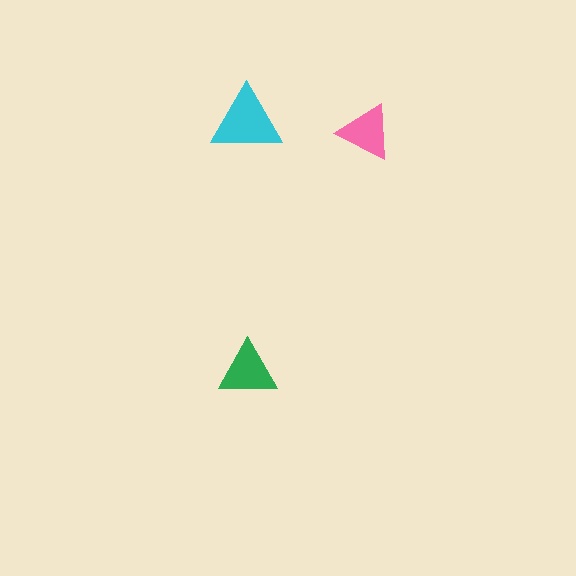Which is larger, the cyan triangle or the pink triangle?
The cyan one.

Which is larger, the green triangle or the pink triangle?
The green one.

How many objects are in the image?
There are 3 objects in the image.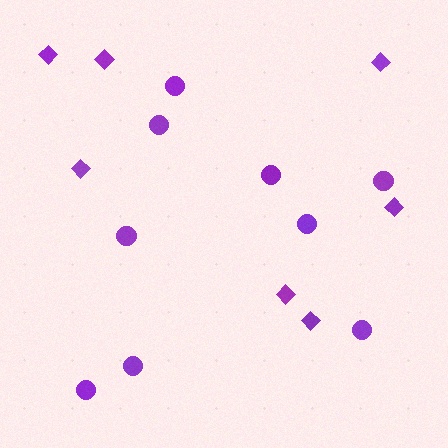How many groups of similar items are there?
There are 2 groups: one group of circles (9) and one group of diamonds (7).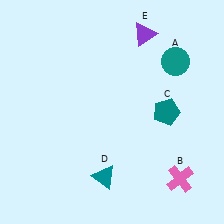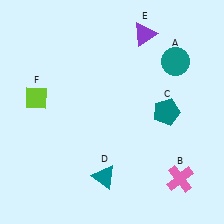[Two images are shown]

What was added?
A lime diamond (F) was added in Image 2.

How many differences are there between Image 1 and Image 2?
There is 1 difference between the two images.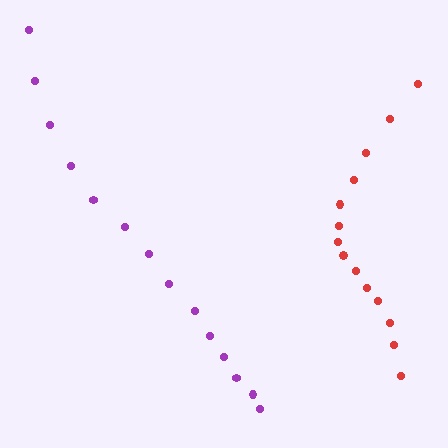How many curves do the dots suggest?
There are 2 distinct paths.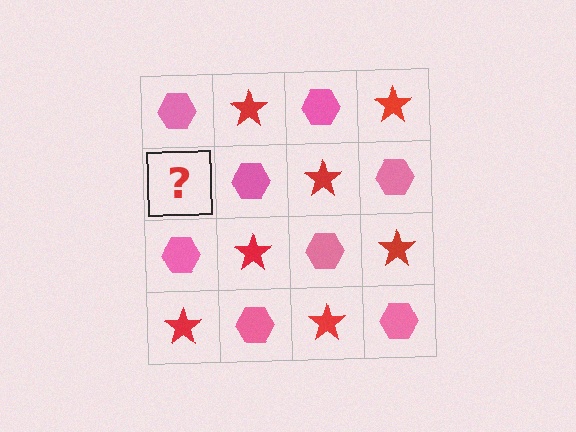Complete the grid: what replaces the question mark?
The question mark should be replaced with a red star.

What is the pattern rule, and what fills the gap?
The rule is that it alternates pink hexagon and red star in a checkerboard pattern. The gap should be filled with a red star.